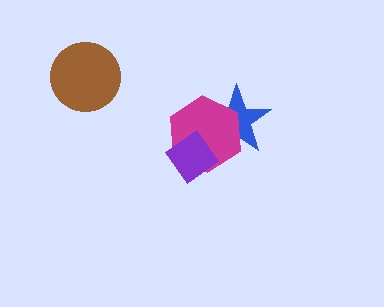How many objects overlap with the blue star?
1 object overlaps with the blue star.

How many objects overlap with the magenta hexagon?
2 objects overlap with the magenta hexagon.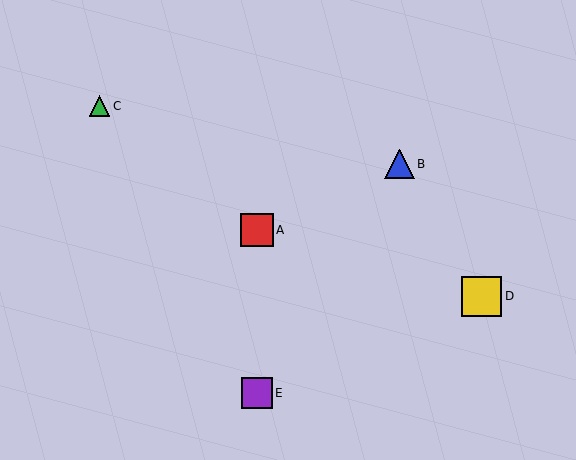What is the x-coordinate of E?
Object E is at x≈257.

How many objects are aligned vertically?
2 objects (A, E) are aligned vertically.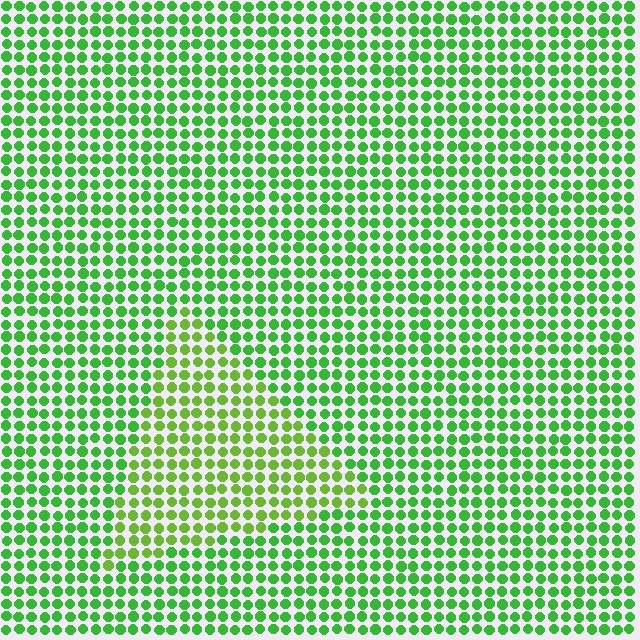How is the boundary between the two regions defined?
The boundary is defined purely by a slight shift in hue (about 26 degrees). Spacing, size, and orientation are identical on both sides.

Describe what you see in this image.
The image is filled with small green elements in a uniform arrangement. A triangle-shaped region is visible where the elements are tinted to a slightly different hue, forming a subtle color boundary.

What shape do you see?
I see a triangle.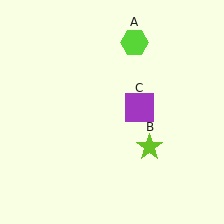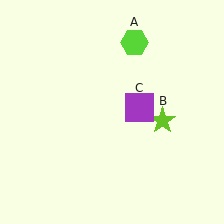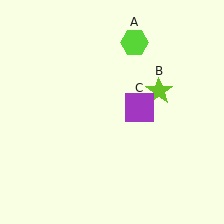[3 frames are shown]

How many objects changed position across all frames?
1 object changed position: lime star (object B).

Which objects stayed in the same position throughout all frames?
Lime hexagon (object A) and purple square (object C) remained stationary.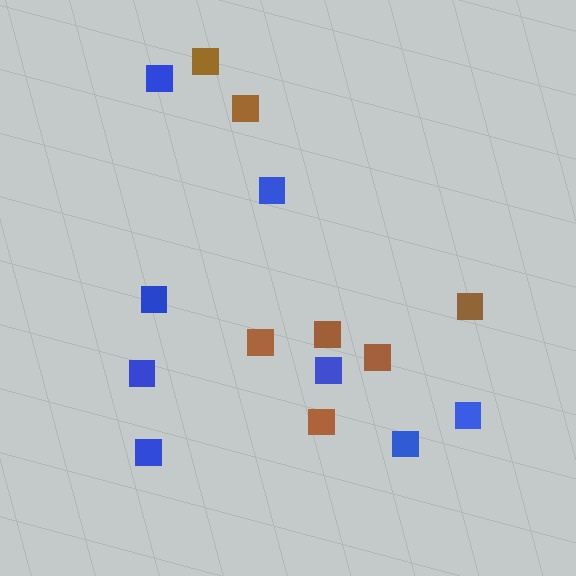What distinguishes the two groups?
There are 2 groups: one group of blue squares (8) and one group of brown squares (7).